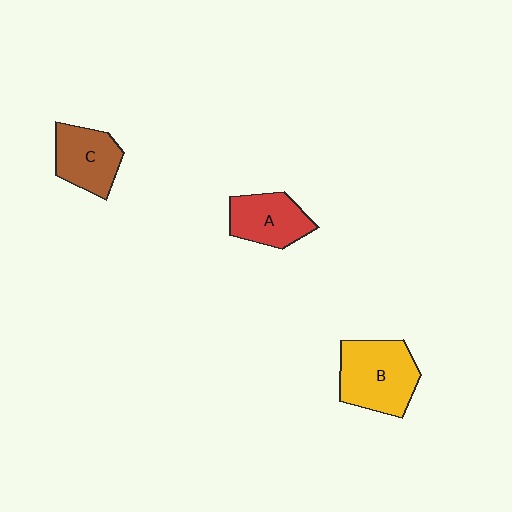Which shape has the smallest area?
Shape A (red).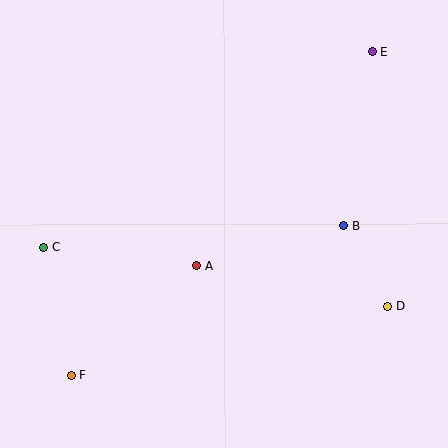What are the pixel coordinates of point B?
Point B is at (344, 226).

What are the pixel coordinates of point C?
Point C is at (44, 248).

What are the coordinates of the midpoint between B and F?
The midpoint between B and F is at (208, 301).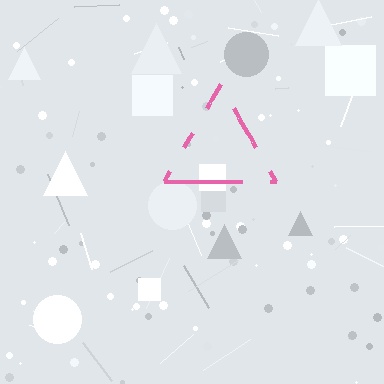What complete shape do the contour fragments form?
The contour fragments form a triangle.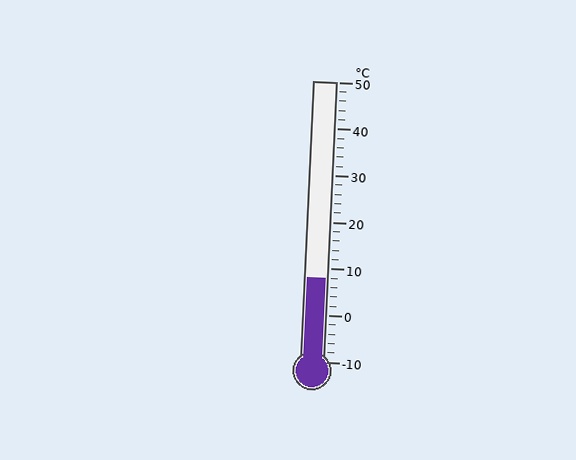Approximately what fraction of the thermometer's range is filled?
The thermometer is filled to approximately 30% of its range.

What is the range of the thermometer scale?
The thermometer scale ranges from -10°C to 50°C.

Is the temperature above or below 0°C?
The temperature is above 0°C.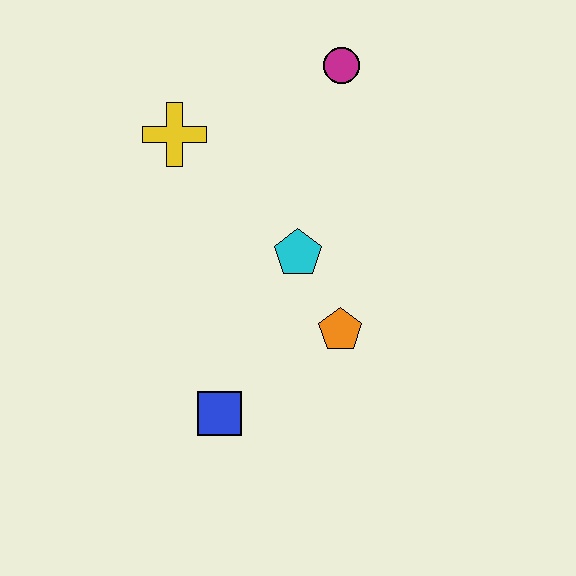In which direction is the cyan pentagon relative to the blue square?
The cyan pentagon is above the blue square.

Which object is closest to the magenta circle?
The yellow cross is closest to the magenta circle.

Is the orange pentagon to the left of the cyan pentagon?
No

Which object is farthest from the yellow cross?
The blue square is farthest from the yellow cross.